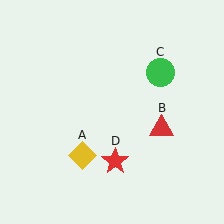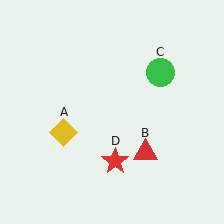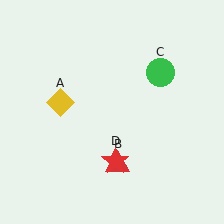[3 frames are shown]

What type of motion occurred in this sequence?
The yellow diamond (object A), red triangle (object B) rotated clockwise around the center of the scene.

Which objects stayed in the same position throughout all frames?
Green circle (object C) and red star (object D) remained stationary.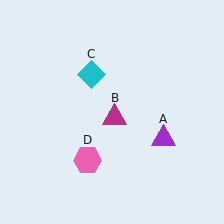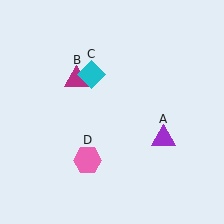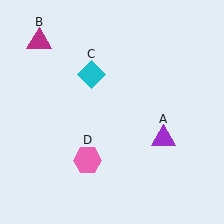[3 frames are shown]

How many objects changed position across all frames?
1 object changed position: magenta triangle (object B).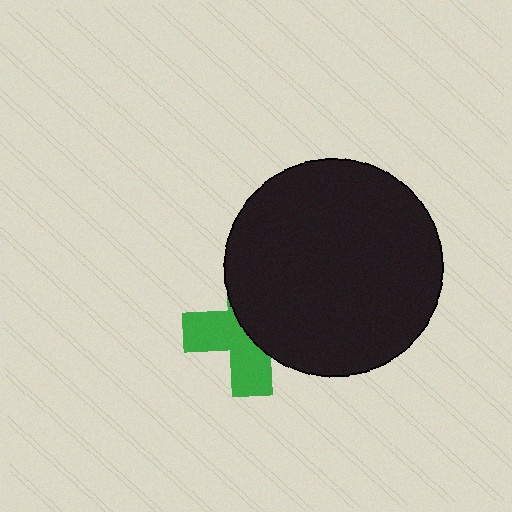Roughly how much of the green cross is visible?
About half of it is visible (roughly 47%).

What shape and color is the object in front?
The object in front is a black circle.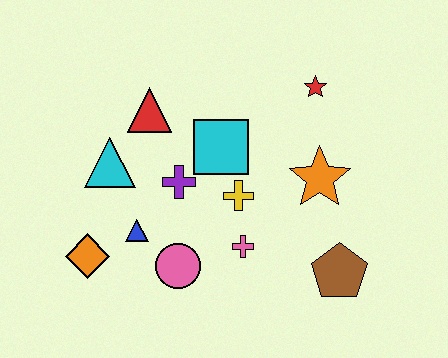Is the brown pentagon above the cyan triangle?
No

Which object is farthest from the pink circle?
The red star is farthest from the pink circle.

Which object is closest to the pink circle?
The blue triangle is closest to the pink circle.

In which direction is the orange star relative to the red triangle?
The orange star is to the right of the red triangle.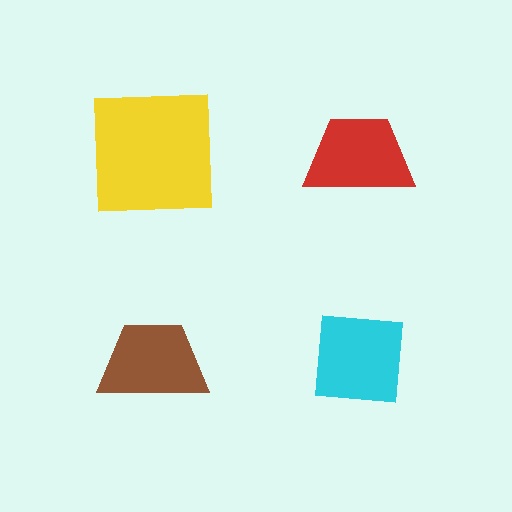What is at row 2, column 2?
A cyan square.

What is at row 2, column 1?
A brown trapezoid.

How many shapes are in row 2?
2 shapes.